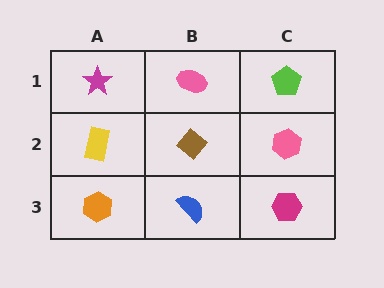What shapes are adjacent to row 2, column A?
A magenta star (row 1, column A), an orange hexagon (row 3, column A), a brown diamond (row 2, column B).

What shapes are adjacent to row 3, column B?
A brown diamond (row 2, column B), an orange hexagon (row 3, column A), a magenta hexagon (row 3, column C).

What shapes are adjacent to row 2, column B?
A pink ellipse (row 1, column B), a blue semicircle (row 3, column B), a yellow rectangle (row 2, column A), a pink hexagon (row 2, column C).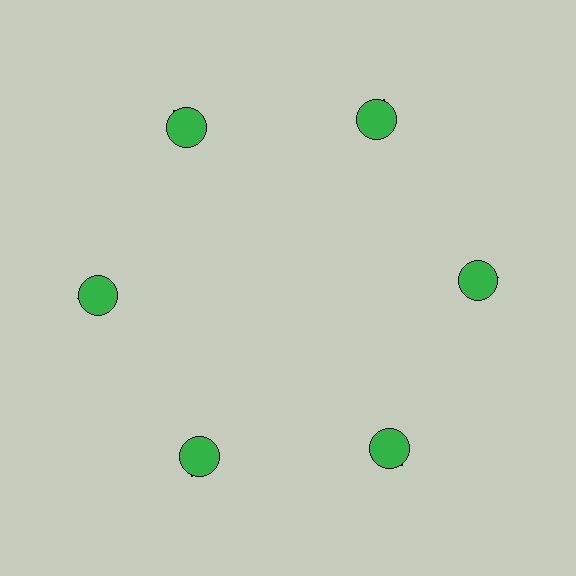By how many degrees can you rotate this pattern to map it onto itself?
The pattern maps onto itself every 60 degrees of rotation.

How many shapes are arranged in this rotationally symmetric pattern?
There are 12 shapes, arranged in 6 groups of 2.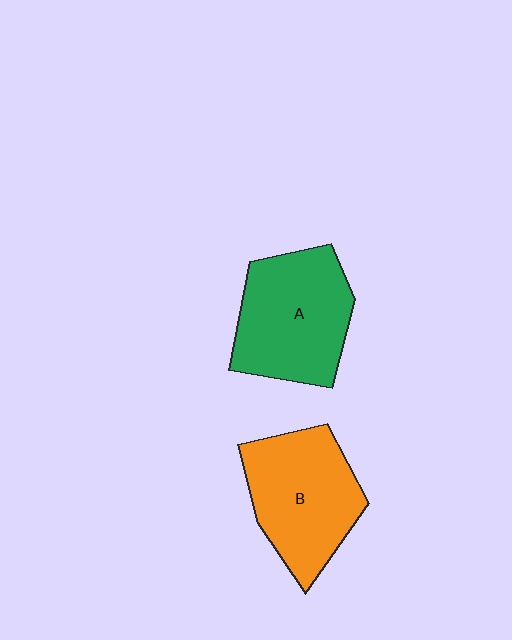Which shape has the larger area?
Shape A (green).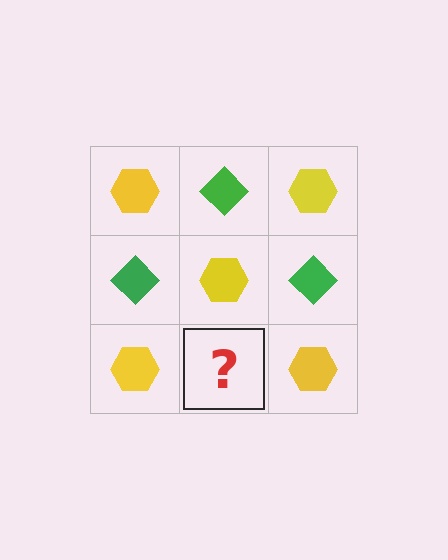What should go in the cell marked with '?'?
The missing cell should contain a green diamond.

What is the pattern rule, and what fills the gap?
The rule is that it alternates yellow hexagon and green diamond in a checkerboard pattern. The gap should be filled with a green diamond.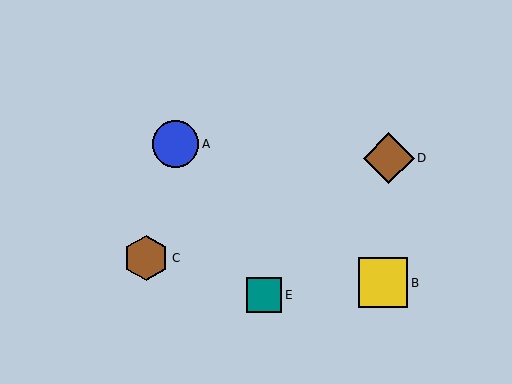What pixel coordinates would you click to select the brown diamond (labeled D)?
Click at (389, 158) to select the brown diamond D.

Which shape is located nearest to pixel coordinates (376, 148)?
The brown diamond (labeled D) at (389, 158) is nearest to that location.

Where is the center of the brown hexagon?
The center of the brown hexagon is at (146, 258).